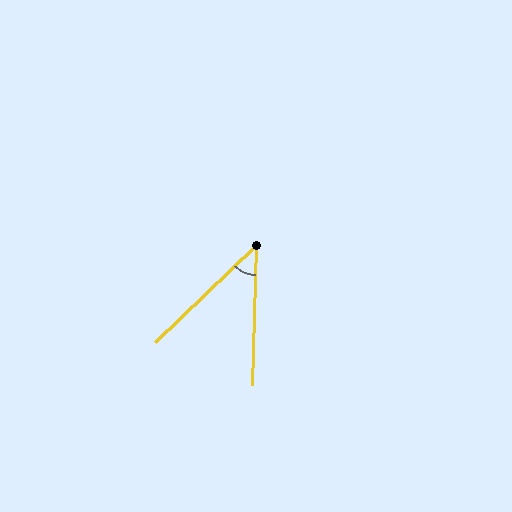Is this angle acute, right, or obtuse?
It is acute.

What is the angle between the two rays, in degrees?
Approximately 45 degrees.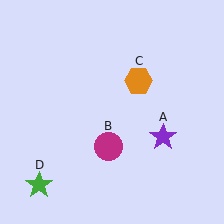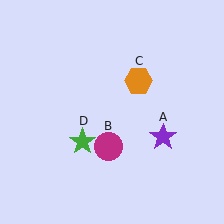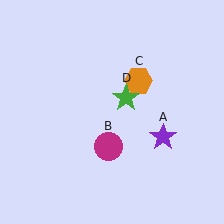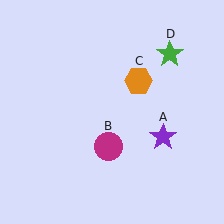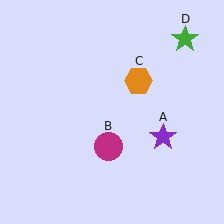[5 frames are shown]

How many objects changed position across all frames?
1 object changed position: green star (object D).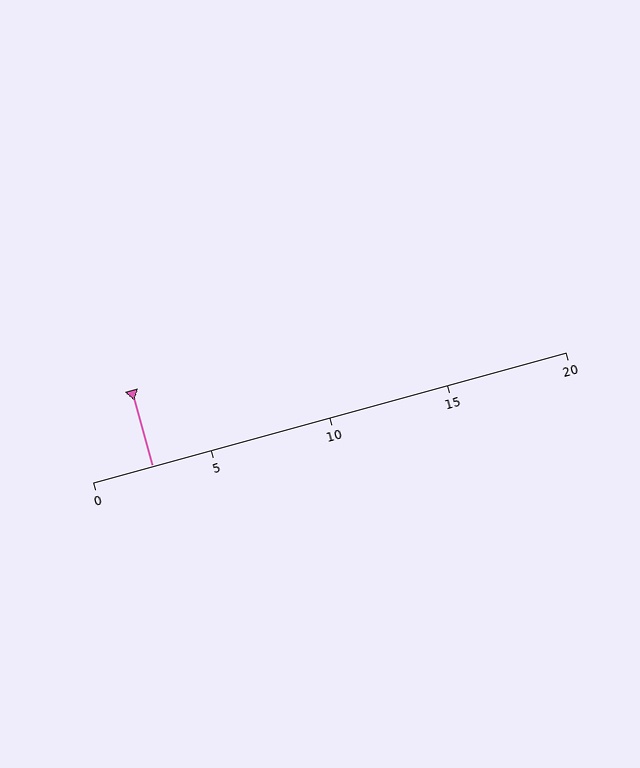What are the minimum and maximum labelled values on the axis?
The axis runs from 0 to 20.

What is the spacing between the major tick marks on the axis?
The major ticks are spaced 5 apart.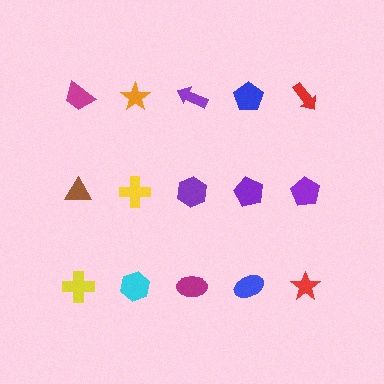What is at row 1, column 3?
A purple arrow.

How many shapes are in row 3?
5 shapes.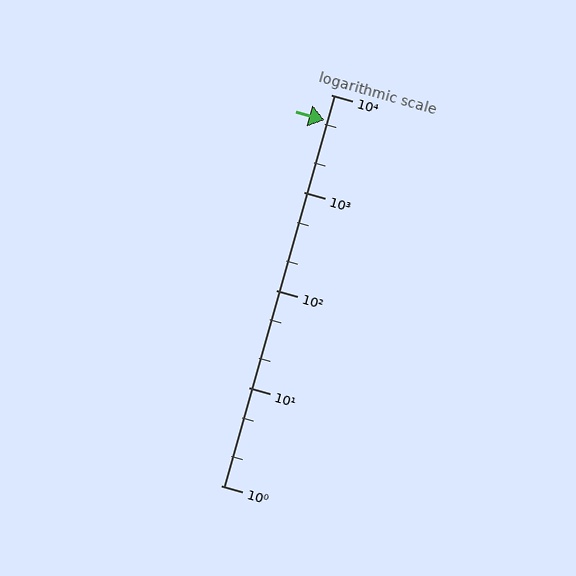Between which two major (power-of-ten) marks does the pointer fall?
The pointer is between 1000 and 10000.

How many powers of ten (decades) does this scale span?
The scale spans 4 decades, from 1 to 10000.